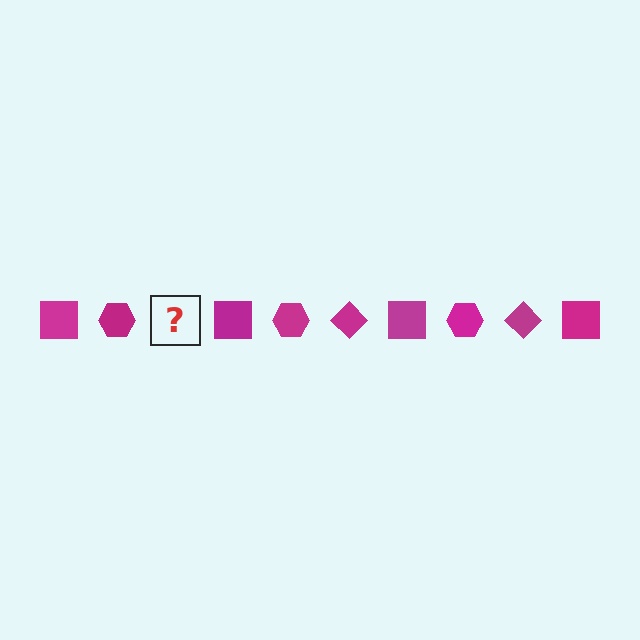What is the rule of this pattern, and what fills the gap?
The rule is that the pattern cycles through square, hexagon, diamond shapes in magenta. The gap should be filled with a magenta diamond.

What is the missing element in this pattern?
The missing element is a magenta diamond.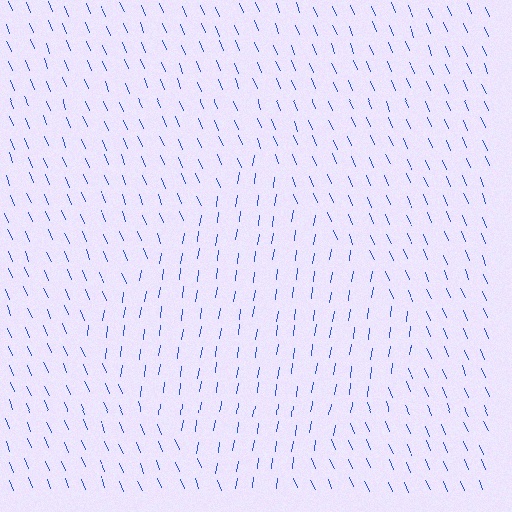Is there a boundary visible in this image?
Yes, there is a texture boundary formed by a change in line orientation.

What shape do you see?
I see a diamond.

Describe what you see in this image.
The image is filled with small blue line segments. A diamond region in the image has lines oriented differently from the surrounding lines, creating a visible texture boundary.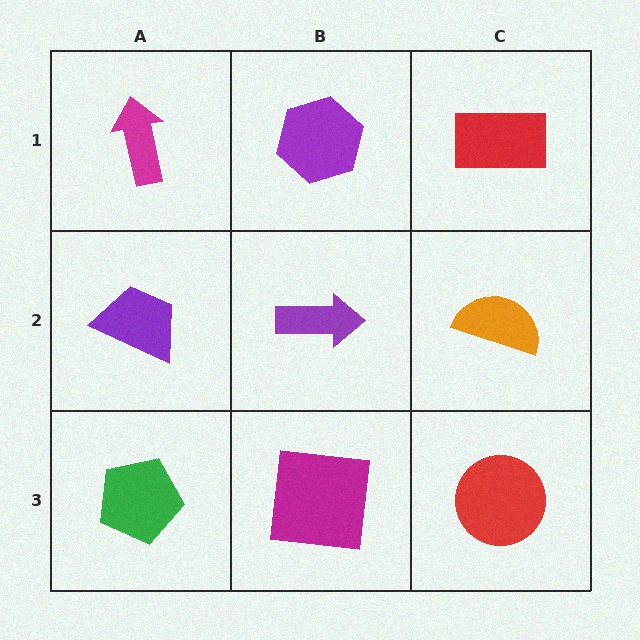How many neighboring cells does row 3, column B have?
3.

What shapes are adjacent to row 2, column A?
A magenta arrow (row 1, column A), a green pentagon (row 3, column A), a purple arrow (row 2, column B).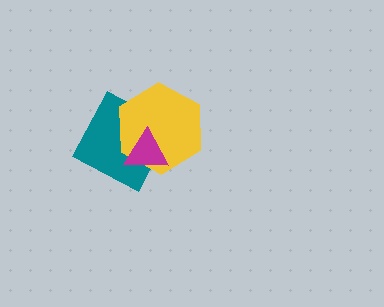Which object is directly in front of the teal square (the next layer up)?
The yellow hexagon is directly in front of the teal square.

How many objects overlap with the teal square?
2 objects overlap with the teal square.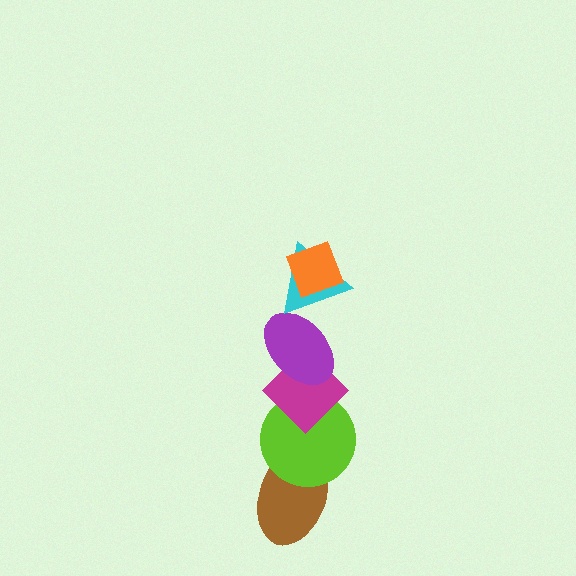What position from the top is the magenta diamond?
The magenta diamond is 4th from the top.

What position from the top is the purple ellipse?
The purple ellipse is 3rd from the top.